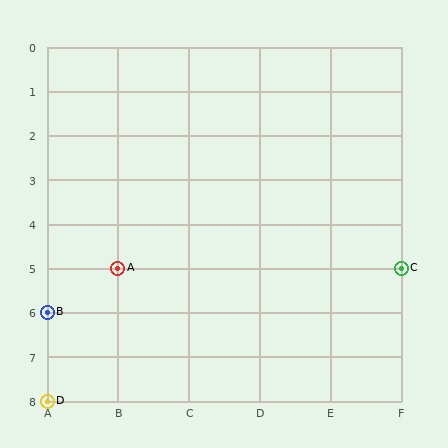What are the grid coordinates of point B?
Point B is at grid coordinates (A, 6).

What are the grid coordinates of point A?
Point A is at grid coordinates (B, 5).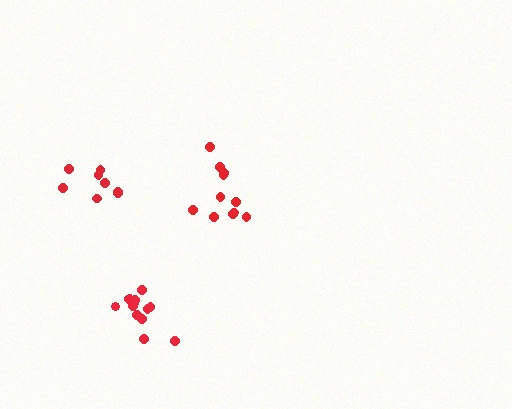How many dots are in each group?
Group 1: 11 dots, Group 2: 8 dots, Group 3: 12 dots (31 total).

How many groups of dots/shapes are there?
There are 3 groups.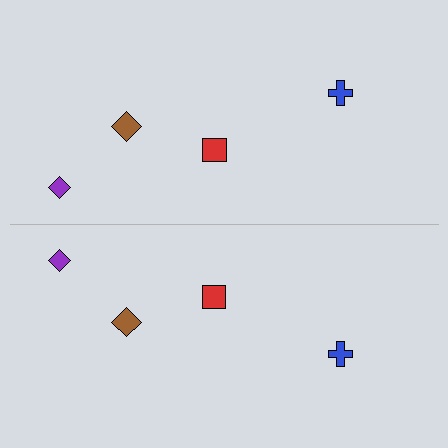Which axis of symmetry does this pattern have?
The pattern has a horizontal axis of symmetry running through the center of the image.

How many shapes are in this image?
There are 8 shapes in this image.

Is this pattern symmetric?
Yes, this pattern has bilateral (reflection) symmetry.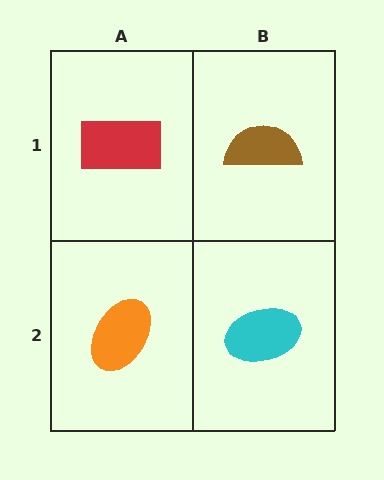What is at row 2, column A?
An orange ellipse.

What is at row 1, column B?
A brown semicircle.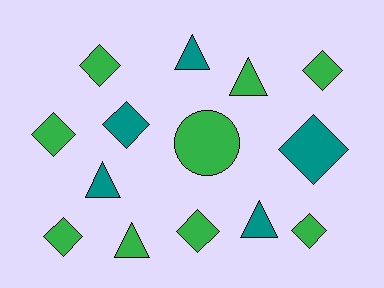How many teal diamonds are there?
There are 2 teal diamonds.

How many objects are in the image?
There are 14 objects.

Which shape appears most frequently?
Diamond, with 8 objects.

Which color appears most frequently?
Green, with 9 objects.